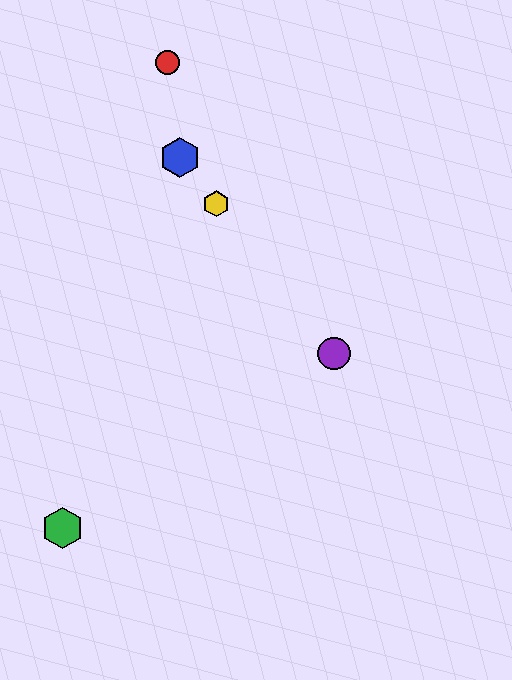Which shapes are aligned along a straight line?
The blue hexagon, the yellow hexagon, the purple circle are aligned along a straight line.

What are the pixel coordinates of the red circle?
The red circle is at (167, 63).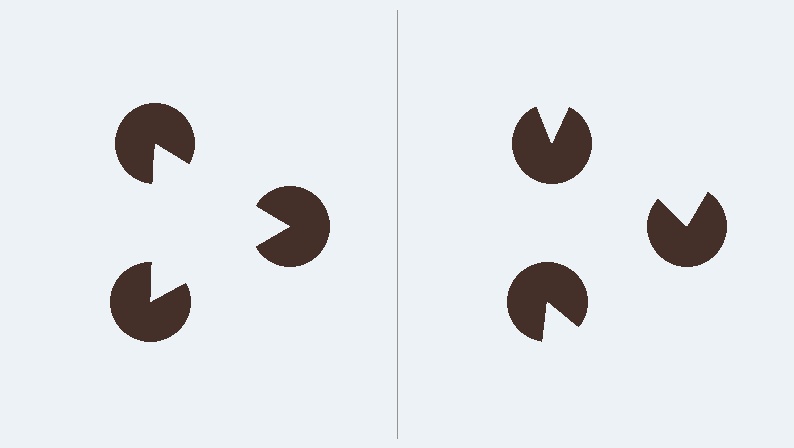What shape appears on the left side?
An illusory triangle.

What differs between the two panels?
The pac-man discs are positioned identically on both sides; only the wedge orientations differ. On the left they align to a triangle; on the right they are misaligned.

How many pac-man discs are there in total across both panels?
6 — 3 on each side.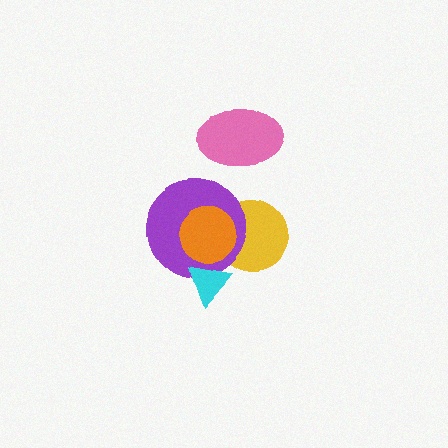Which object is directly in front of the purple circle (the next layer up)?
The cyan triangle is directly in front of the purple circle.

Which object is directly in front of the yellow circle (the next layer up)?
The purple circle is directly in front of the yellow circle.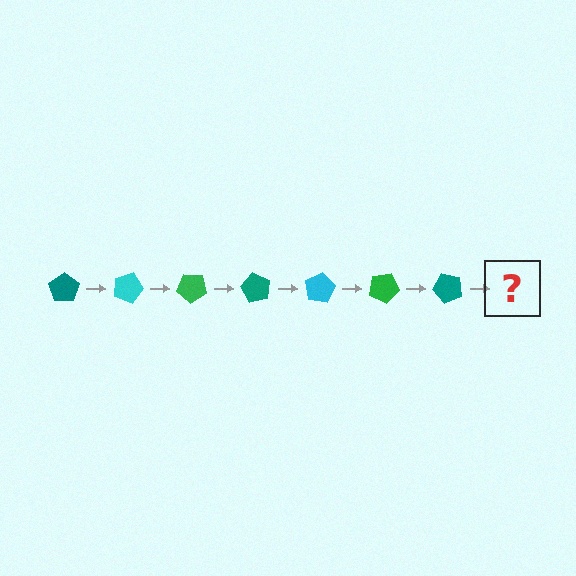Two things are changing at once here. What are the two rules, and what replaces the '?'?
The two rules are that it rotates 20 degrees each step and the color cycles through teal, cyan, and green. The '?' should be a cyan pentagon, rotated 140 degrees from the start.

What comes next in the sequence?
The next element should be a cyan pentagon, rotated 140 degrees from the start.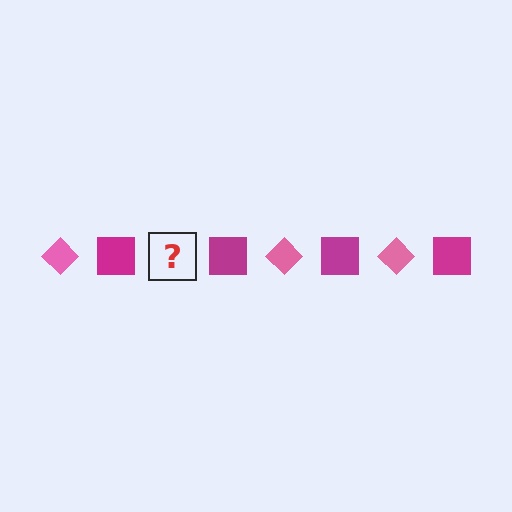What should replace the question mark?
The question mark should be replaced with a pink diamond.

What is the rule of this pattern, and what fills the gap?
The rule is that the pattern alternates between pink diamond and magenta square. The gap should be filled with a pink diamond.